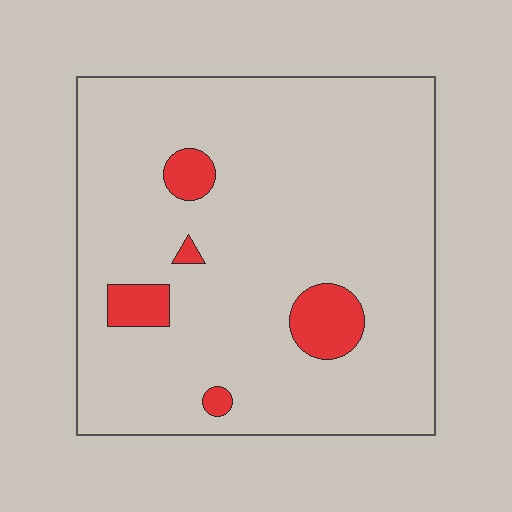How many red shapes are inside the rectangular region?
5.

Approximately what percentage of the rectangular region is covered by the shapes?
Approximately 10%.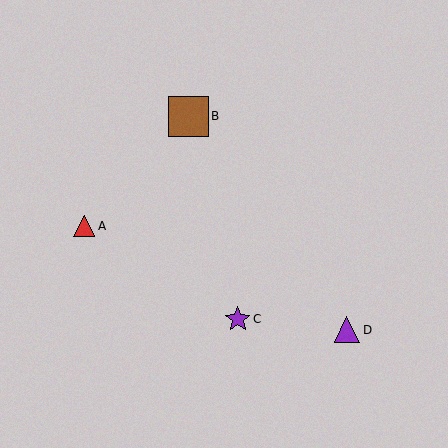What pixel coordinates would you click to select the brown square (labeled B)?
Click at (188, 116) to select the brown square B.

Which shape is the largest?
The brown square (labeled B) is the largest.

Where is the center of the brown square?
The center of the brown square is at (188, 116).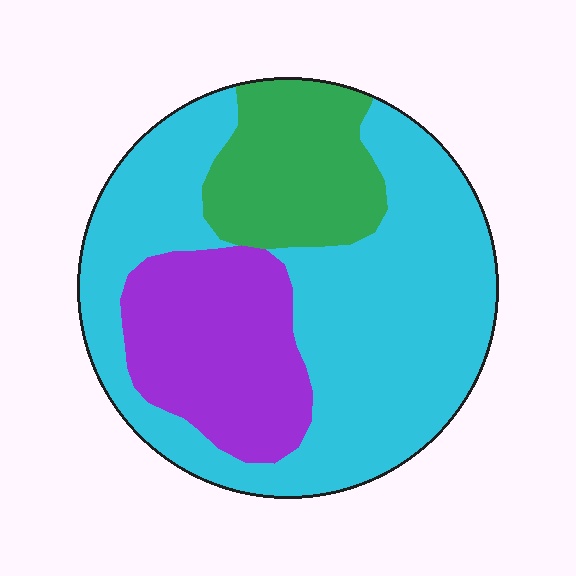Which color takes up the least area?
Green, at roughly 20%.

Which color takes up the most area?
Cyan, at roughly 60%.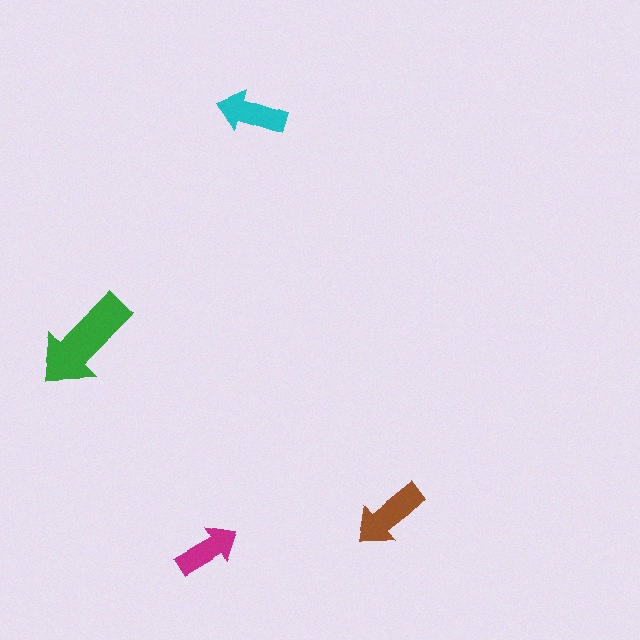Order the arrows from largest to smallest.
the green one, the brown one, the cyan one, the magenta one.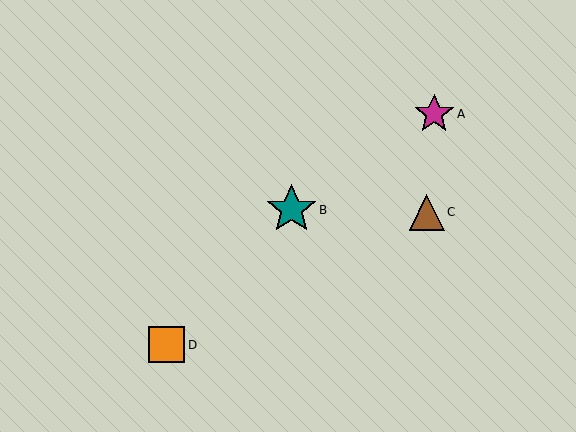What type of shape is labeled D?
Shape D is an orange square.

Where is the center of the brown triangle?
The center of the brown triangle is at (427, 212).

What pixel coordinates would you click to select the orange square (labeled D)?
Click at (166, 345) to select the orange square D.